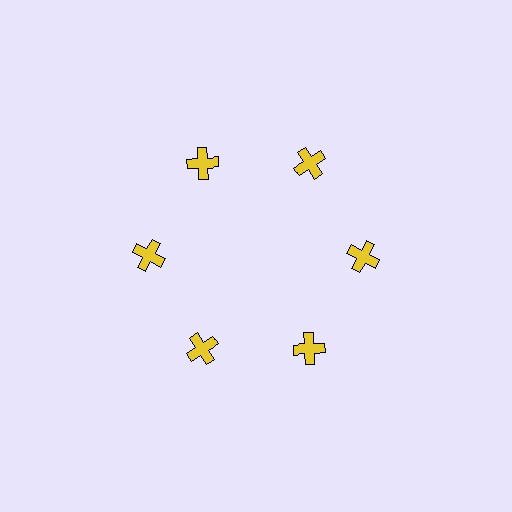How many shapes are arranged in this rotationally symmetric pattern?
There are 6 shapes, arranged in 6 groups of 1.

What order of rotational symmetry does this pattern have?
This pattern has 6-fold rotational symmetry.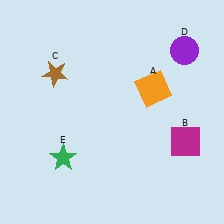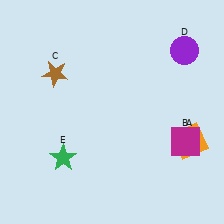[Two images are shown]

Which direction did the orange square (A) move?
The orange square (A) moved down.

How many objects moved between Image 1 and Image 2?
1 object moved between the two images.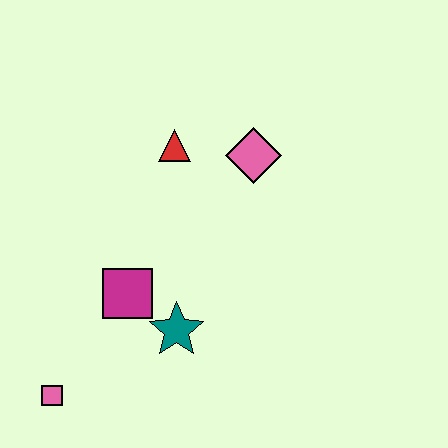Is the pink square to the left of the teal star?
Yes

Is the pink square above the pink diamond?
No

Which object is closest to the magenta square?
The teal star is closest to the magenta square.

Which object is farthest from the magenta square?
The pink diamond is farthest from the magenta square.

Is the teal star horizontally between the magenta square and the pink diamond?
Yes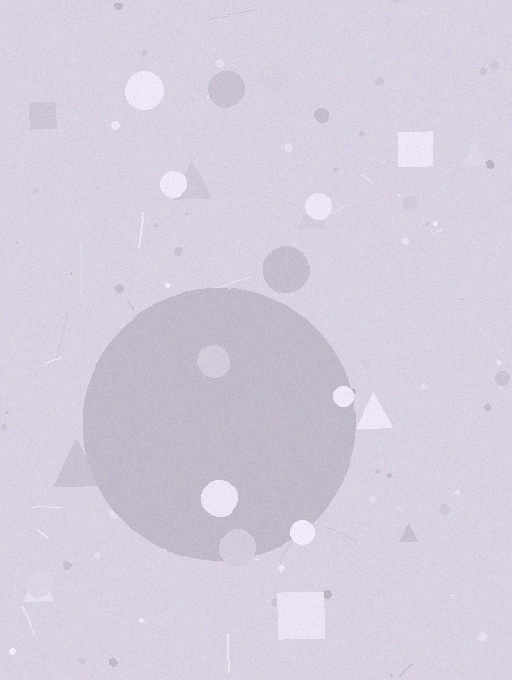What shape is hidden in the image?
A circle is hidden in the image.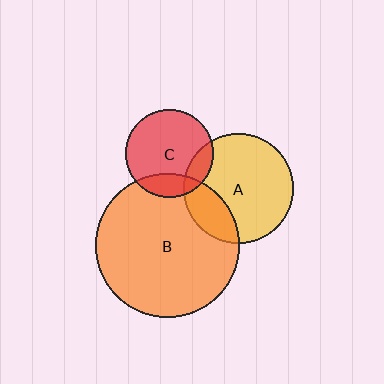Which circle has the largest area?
Circle B (orange).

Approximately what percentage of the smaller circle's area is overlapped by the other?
Approximately 20%.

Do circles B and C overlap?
Yes.